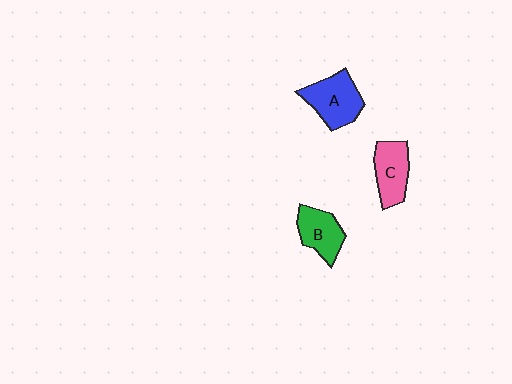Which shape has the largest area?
Shape A (blue).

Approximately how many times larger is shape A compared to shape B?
Approximately 1.3 times.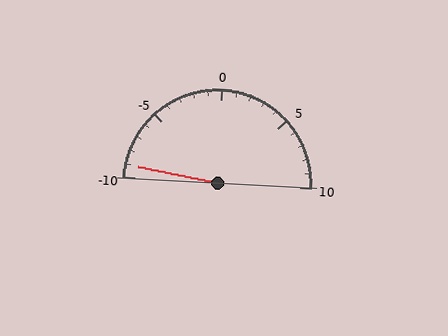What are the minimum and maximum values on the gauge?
The gauge ranges from -10 to 10.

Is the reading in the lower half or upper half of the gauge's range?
The reading is in the lower half of the range (-10 to 10).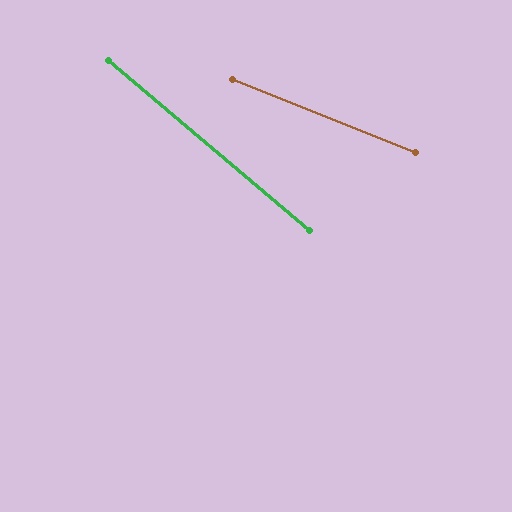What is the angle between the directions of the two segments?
Approximately 18 degrees.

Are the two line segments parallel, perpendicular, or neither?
Neither parallel nor perpendicular — they differ by about 18°.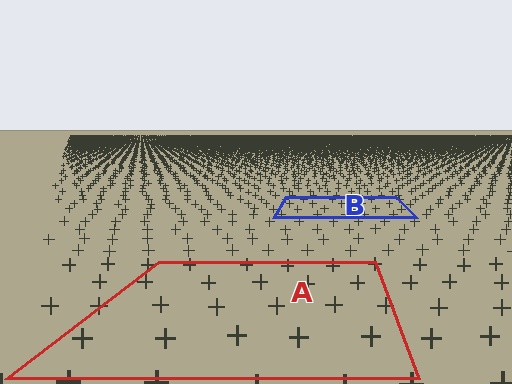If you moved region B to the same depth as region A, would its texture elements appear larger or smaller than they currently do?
They would appear larger. At a closer depth, the same texture elements are projected at a bigger on-screen size.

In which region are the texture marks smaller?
The texture marks are smaller in region B, because it is farther away.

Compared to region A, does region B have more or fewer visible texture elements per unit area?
Region B has more texture elements per unit area — they are packed more densely because it is farther away.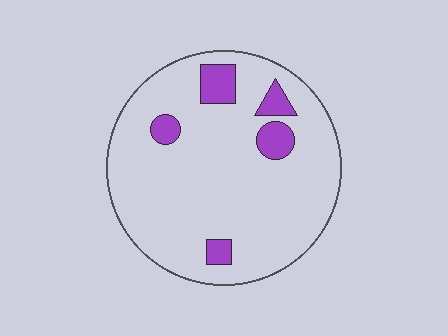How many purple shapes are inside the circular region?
5.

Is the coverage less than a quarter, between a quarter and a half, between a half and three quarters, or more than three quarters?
Less than a quarter.